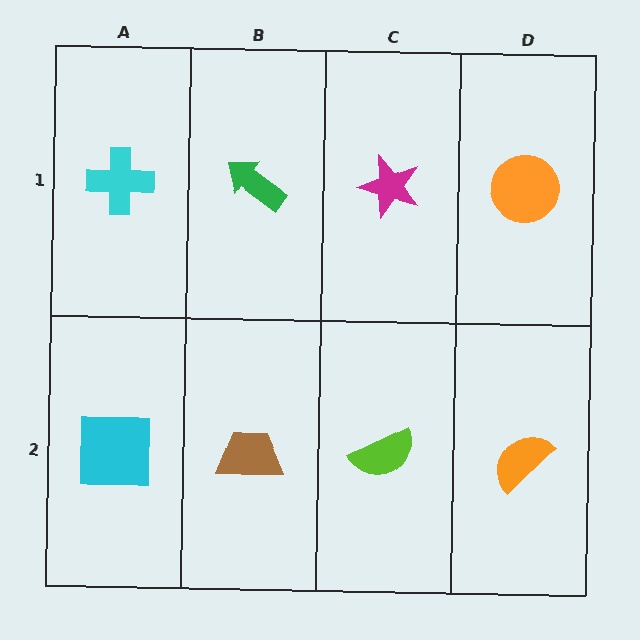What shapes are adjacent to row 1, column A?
A cyan square (row 2, column A), a green arrow (row 1, column B).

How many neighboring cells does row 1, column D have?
2.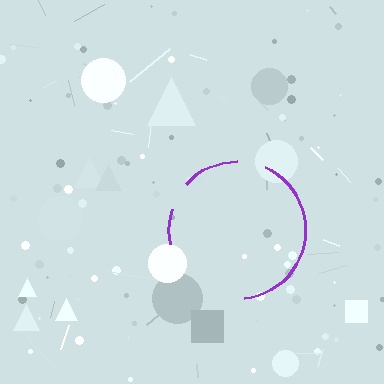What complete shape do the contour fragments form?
The contour fragments form a circle.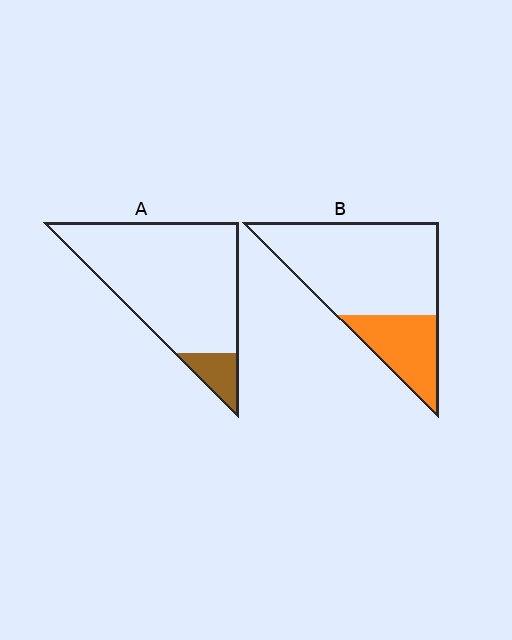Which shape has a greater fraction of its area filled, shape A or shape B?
Shape B.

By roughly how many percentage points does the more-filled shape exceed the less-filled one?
By roughly 15 percentage points (B over A).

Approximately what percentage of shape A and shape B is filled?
A is approximately 10% and B is approximately 30%.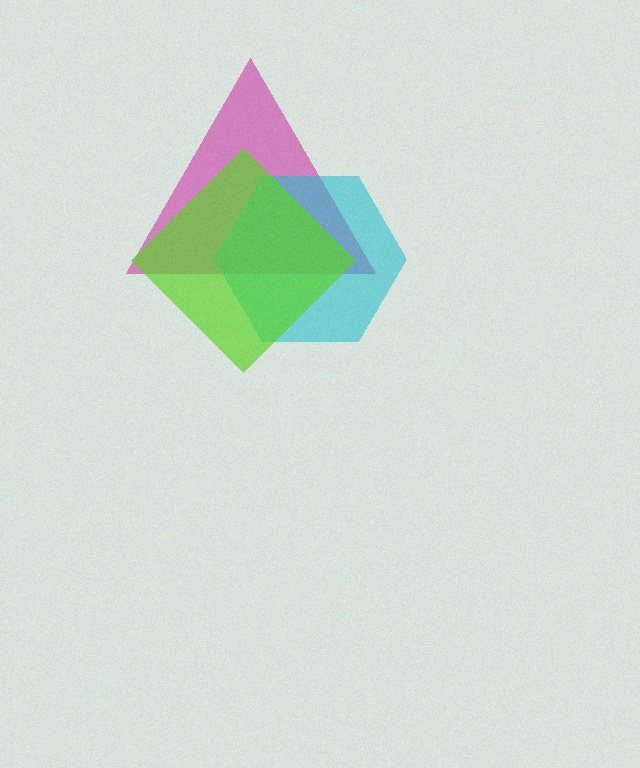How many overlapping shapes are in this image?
There are 3 overlapping shapes in the image.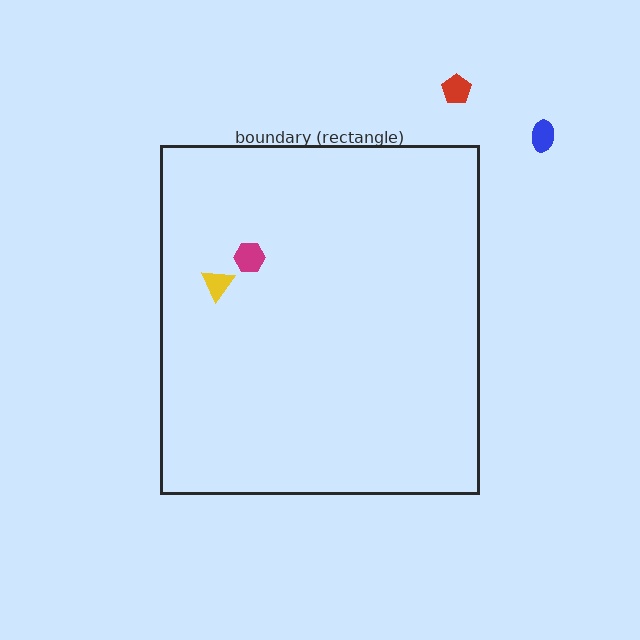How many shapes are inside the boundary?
2 inside, 2 outside.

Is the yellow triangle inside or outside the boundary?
Inside.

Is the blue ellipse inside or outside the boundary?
Outside.